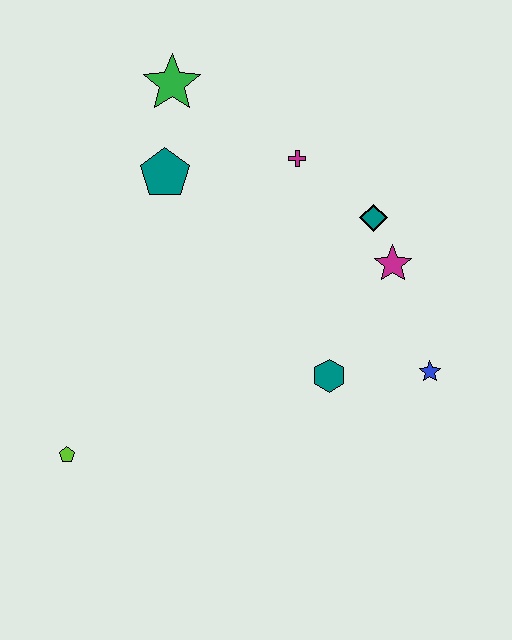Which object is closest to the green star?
The teal pentagon is closest to the green star.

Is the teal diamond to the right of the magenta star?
No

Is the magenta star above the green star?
No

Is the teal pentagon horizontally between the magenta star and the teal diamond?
No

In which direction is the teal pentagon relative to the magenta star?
The teal pentagon is to the left of the magenta star.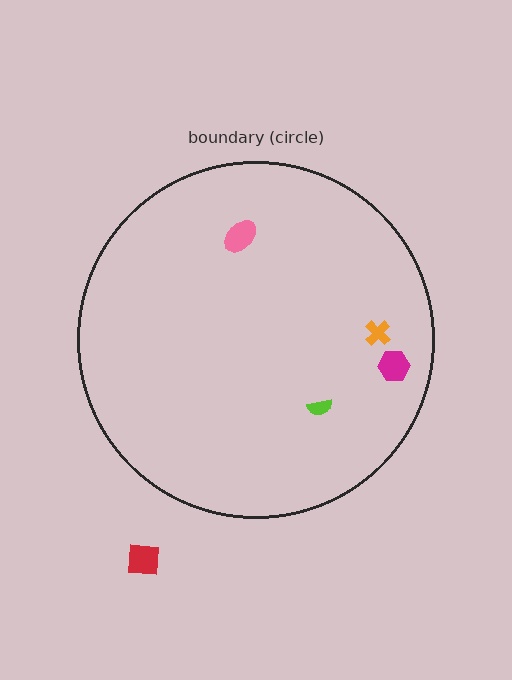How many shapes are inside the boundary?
4 inside, 1 outside.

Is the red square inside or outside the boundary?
Outside.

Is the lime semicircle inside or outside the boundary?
Inside.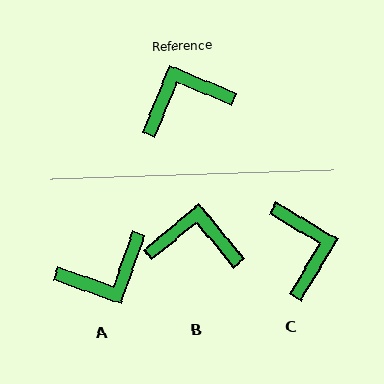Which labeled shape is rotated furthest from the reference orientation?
A, about 177 degrees away.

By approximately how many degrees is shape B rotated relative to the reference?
Approximately 28 degrees clockwise.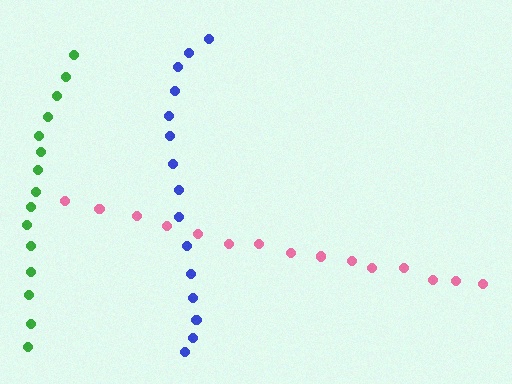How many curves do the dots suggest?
There are 3 distinct paths.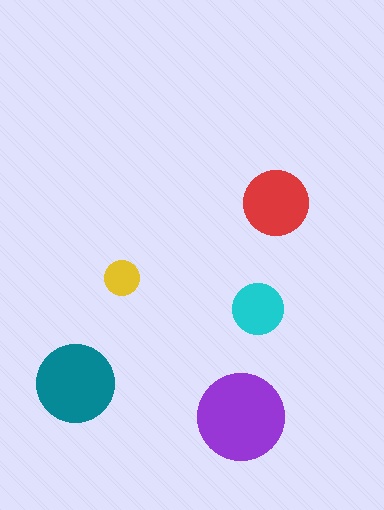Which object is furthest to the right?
The red circle is rightmost.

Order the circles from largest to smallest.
the purple one, the teal one, the red one, the cyan one, the yellow one.